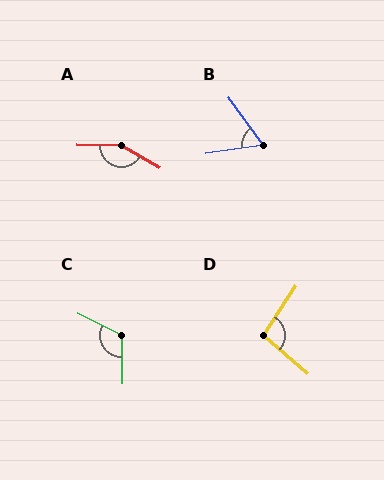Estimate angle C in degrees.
Approximately 117 degrees.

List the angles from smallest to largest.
B (62°), D (98°), C (117°), A (150°).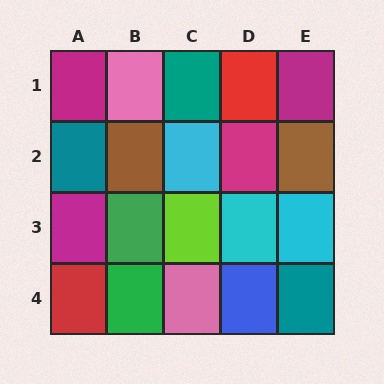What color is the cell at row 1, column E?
Magenta.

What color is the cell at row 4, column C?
Pink.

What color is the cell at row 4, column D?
Blue.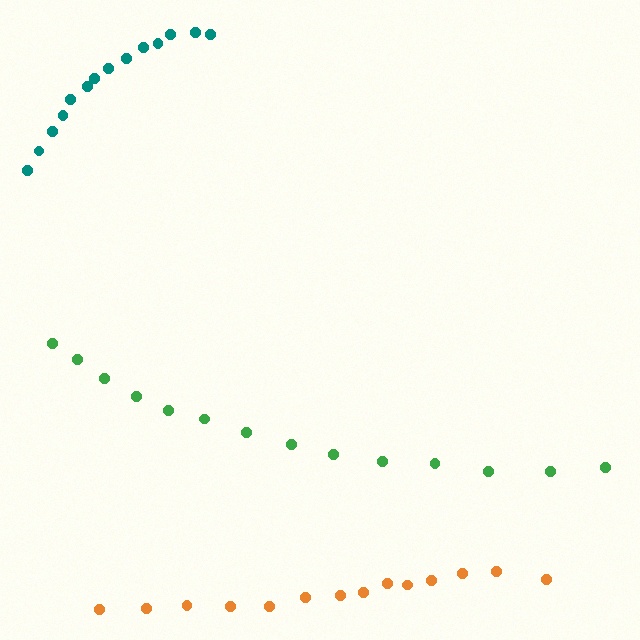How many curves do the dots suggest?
There are 3 distinct paths.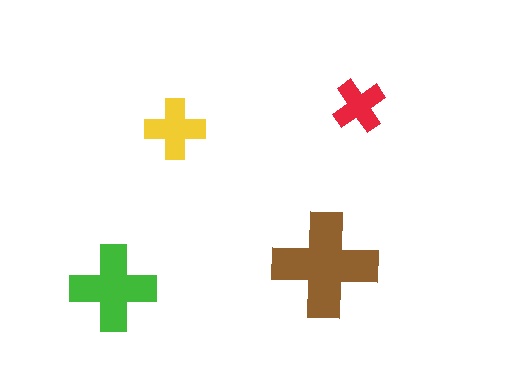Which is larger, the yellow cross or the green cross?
The green one.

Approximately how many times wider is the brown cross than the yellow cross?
About 1.5 times wider.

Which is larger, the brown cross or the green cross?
The brown one.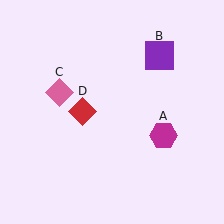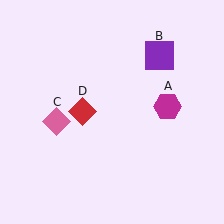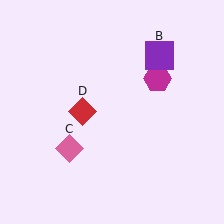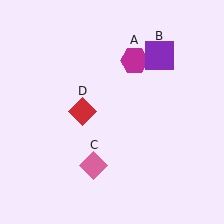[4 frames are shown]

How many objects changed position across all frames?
2 objects changed position: magenta hexagon (object A), pink diamond (object C).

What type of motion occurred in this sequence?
The magenta hexagon (object A), pink diamond (object C) rotated counterclockwise around the center of the scene.